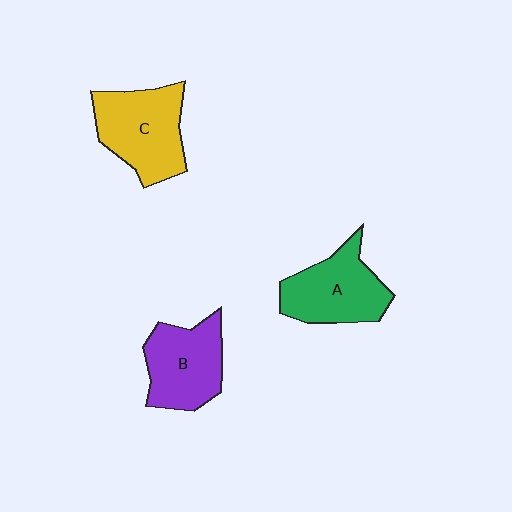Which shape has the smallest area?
Shape B (purple).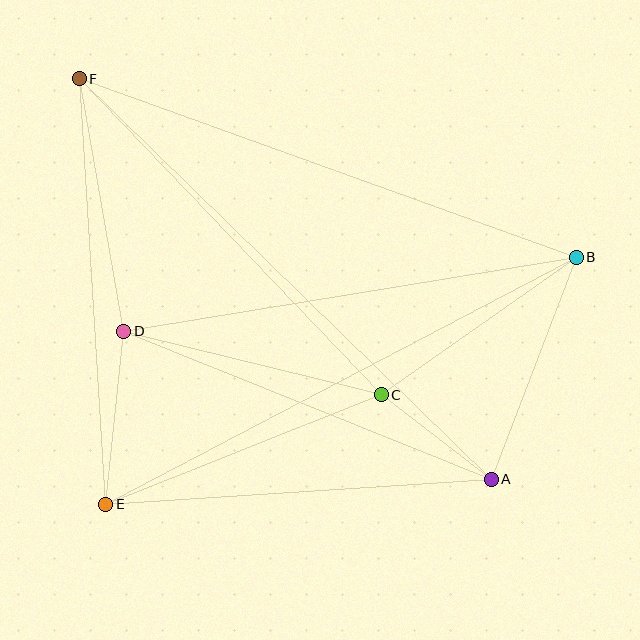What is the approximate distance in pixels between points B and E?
The distance between B and E is approximately 531 pixels.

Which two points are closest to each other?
Points A and C are closest to each other.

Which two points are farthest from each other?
Points A and F are farthest from each other.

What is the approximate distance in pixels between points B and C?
The distance between B and C is approximately 239 pixels.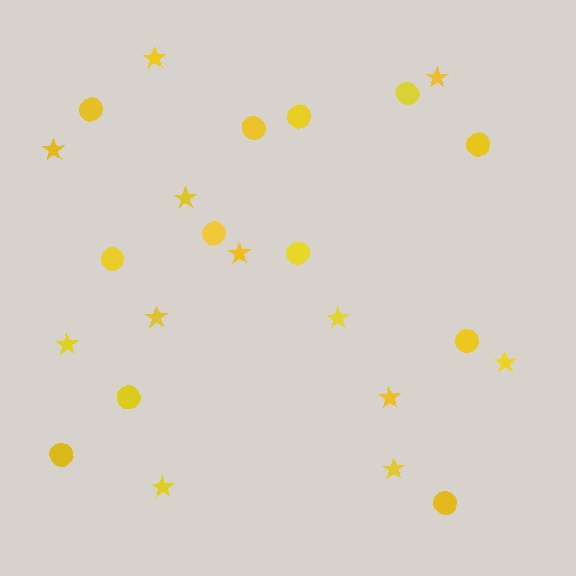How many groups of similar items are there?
There are 2 groups: one group of stars (12) and one group of circles (12).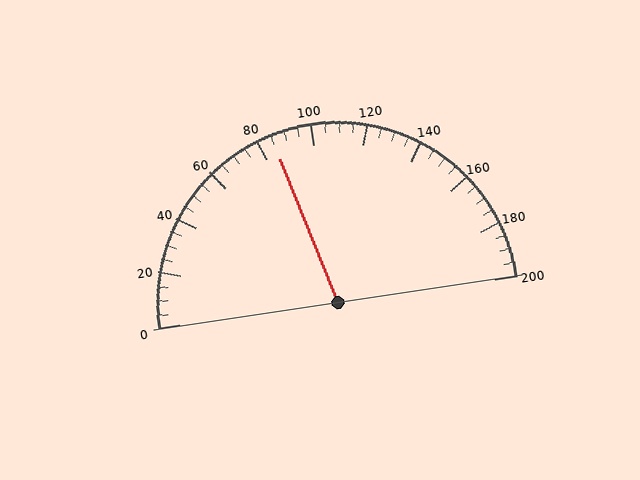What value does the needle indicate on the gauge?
The needle indicates approximately 85.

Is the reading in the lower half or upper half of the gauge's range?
The reading is in the lower half of the range (0 to 200).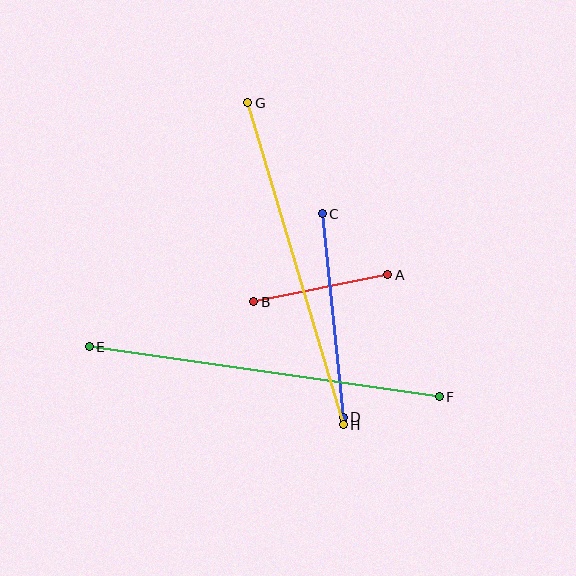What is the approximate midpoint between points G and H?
The midpoint is at approximately (296, 264) pixels.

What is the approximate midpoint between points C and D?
The midpoint is at approximately (333, 315) pixels.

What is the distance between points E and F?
The distance is approximately 354 pixels.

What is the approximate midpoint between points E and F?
The midpoint is at approximately (264, 372) pixels.